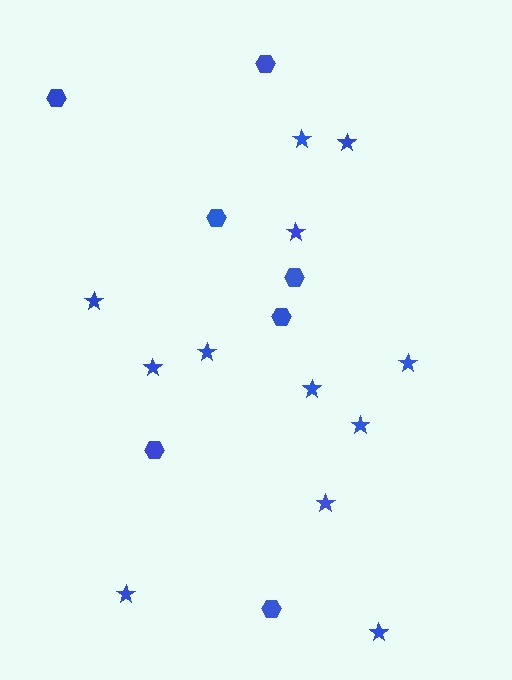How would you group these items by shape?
There are 2 groups: one group of stars (12) and one group of hexagons (7).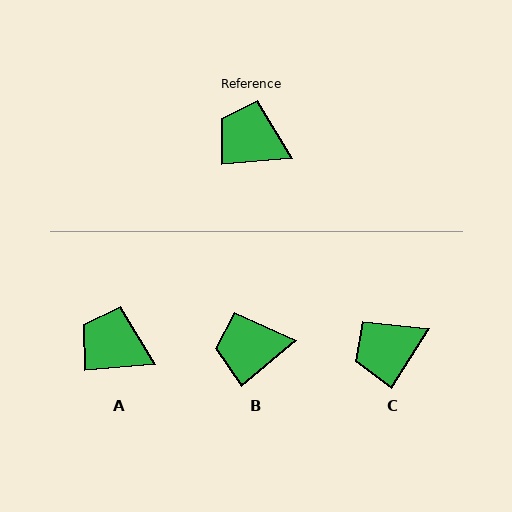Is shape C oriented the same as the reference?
No, it is off by about 53 degrees.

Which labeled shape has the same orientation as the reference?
A.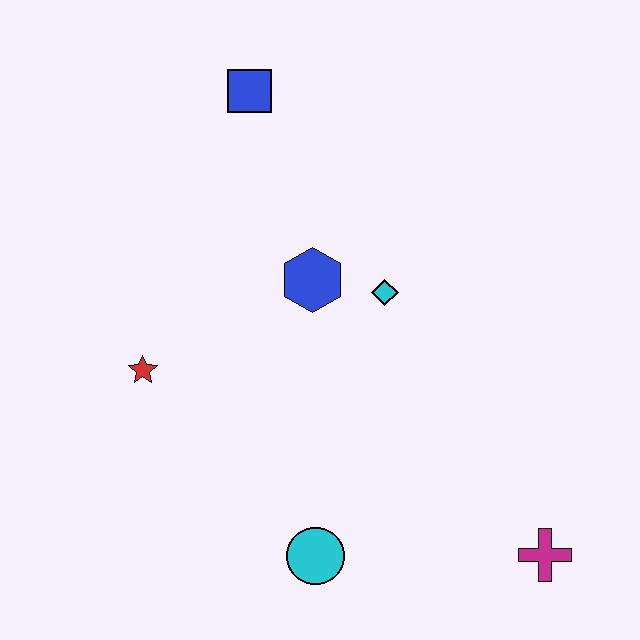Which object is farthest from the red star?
The magenta cross is farthest from the red star.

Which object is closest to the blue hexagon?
The cyan diamond is closest to the blue hexagon.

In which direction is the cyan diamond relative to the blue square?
The cyan diamond is below the blue square.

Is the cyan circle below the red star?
Yes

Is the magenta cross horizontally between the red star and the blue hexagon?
No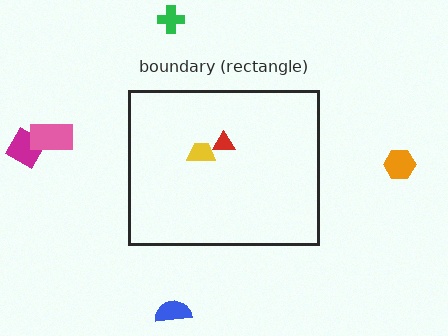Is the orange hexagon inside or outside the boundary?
Outside.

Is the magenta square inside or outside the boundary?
Outside.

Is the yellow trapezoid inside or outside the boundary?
Inside.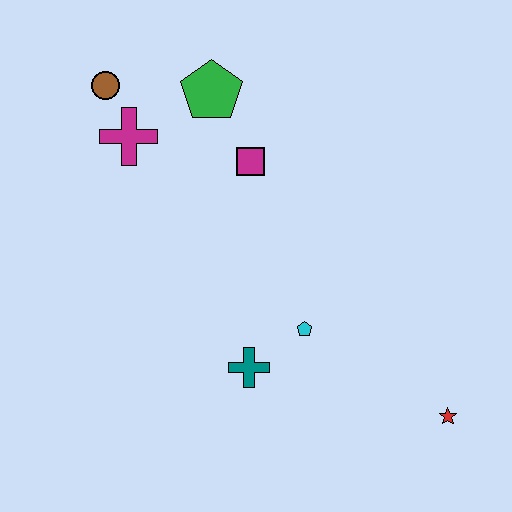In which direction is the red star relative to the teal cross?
The red star is to the right of the teal cross.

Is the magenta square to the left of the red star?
Yes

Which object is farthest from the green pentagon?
The red star is farthest from the green pentagon.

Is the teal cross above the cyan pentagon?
No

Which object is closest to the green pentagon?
The magenta square is closest to the green pentagon.